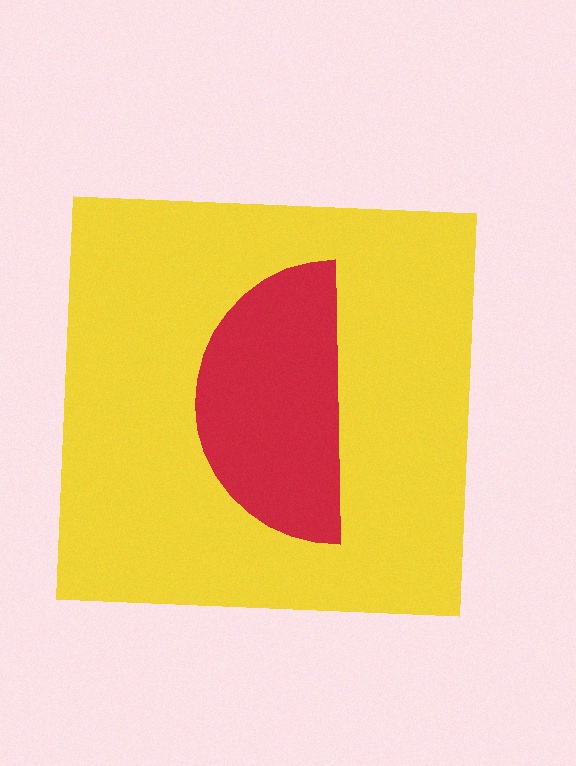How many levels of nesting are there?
2.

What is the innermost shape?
The red semicircle.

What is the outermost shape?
The yellow square.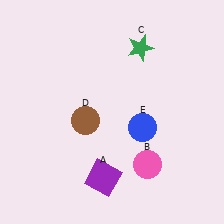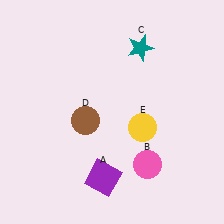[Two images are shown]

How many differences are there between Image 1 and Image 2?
There are 2 differences between the two images.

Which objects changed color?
C changed from green to teal. E changed from blue to yellow.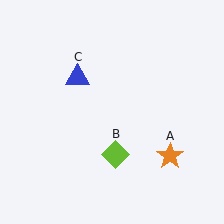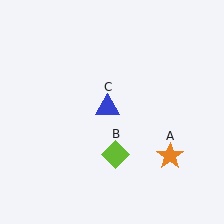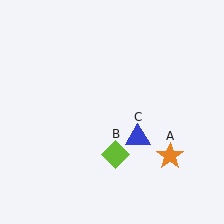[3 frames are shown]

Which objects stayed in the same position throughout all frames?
Orange star (object A) and lime diamond (object B) remained stationary.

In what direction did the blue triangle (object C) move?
The blue triangle (object C) moved down and to the right.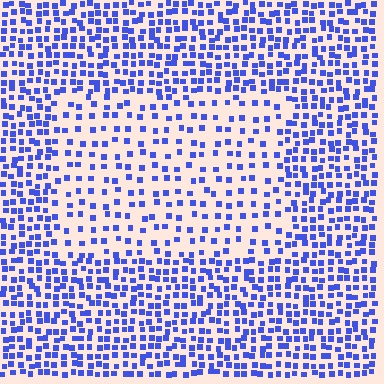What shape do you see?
I see a rectangle.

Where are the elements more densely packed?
The elements are more densely packed outside the rectangle boundary.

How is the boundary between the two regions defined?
The boundary is defined by a change in element density (approximately 2.1x ratio). All elements are the same color, size, and shape.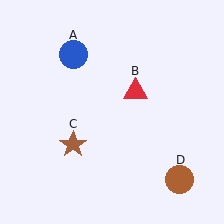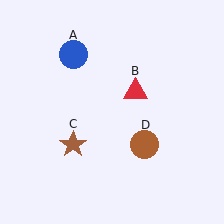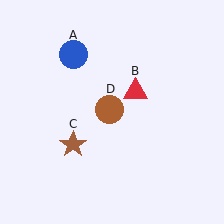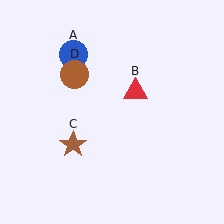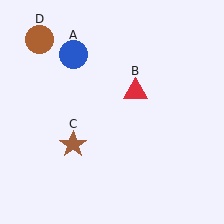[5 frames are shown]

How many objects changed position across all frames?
1 object changed position: brown circle (object D).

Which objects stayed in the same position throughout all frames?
Blue circle (object A) and red triangle (object B) and brown star (object C) remained stationary.